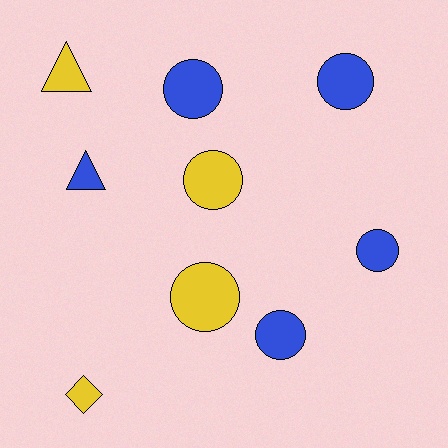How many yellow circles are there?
There are 2 yellow circles.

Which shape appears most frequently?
Circle, with 6 objects.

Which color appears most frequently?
Blue, with 5 objects.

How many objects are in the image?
There are 9 objects.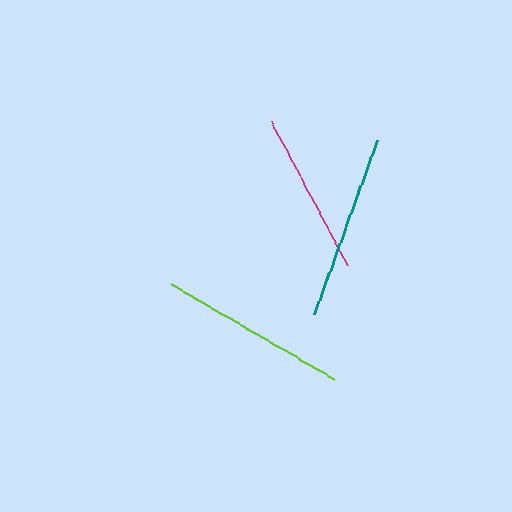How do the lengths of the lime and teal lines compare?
The lime and teal lines are approximately the same length.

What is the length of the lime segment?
The lime segment is approximately 189 pixels long.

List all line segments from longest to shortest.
From longest to shortest: lime, teal, magenta.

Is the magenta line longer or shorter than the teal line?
The teal line is longer than the magenta line.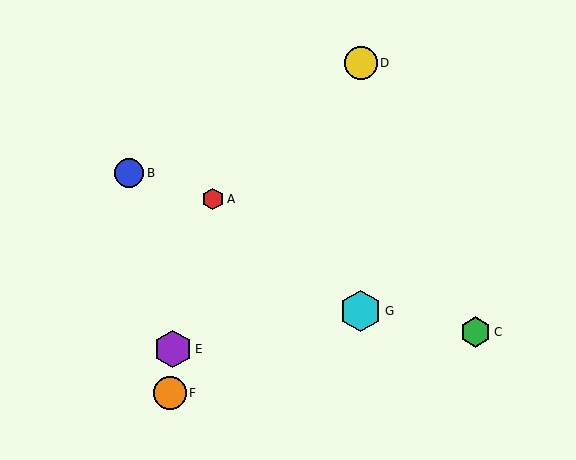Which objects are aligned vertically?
Objects D, G are aligned vertically.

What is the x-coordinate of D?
Object D is at x≈361.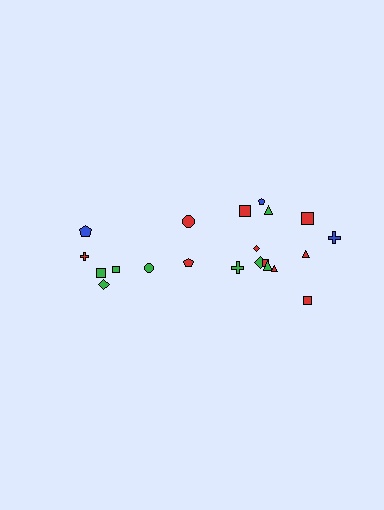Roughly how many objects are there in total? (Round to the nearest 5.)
Roughly 20 objects in total.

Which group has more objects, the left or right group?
The right group.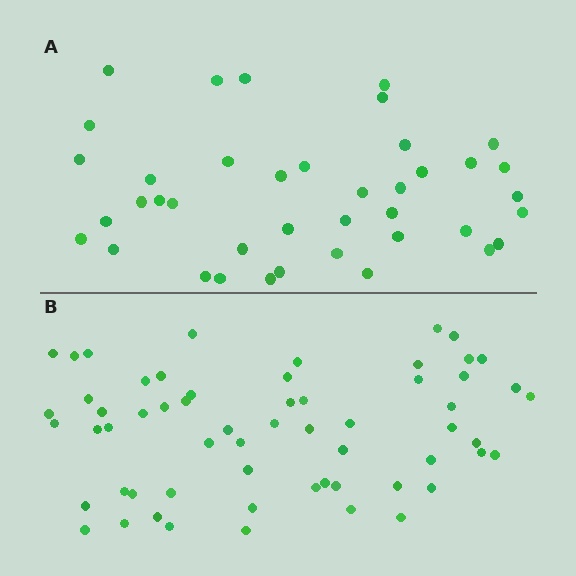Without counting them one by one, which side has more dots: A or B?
Region B (the bottom region) has more dots.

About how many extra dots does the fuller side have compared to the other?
Region B has approximately 20 more dots than region A.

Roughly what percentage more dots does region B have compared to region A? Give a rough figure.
About 50% more.